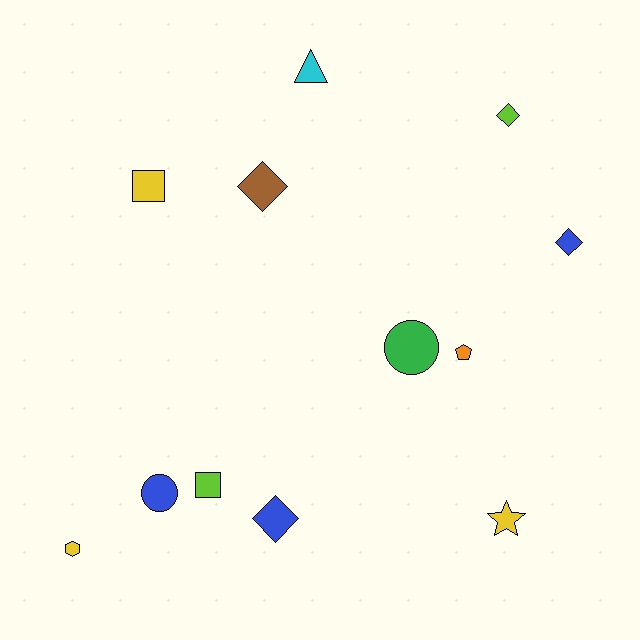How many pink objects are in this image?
There are no pink objects.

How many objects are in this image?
There are 12 objects.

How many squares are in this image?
There are 2 squares.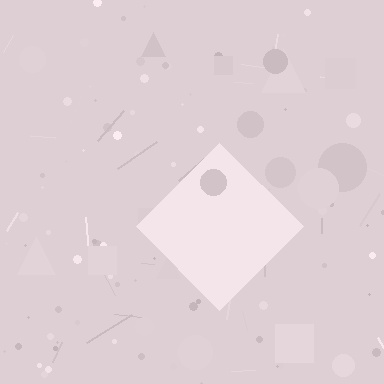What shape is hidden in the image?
A diamond is hidden in the image.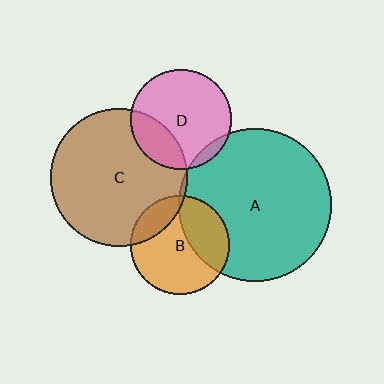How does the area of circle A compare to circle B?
Approximately 2.4 times.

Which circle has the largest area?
Circle A (teal).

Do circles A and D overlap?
Yes.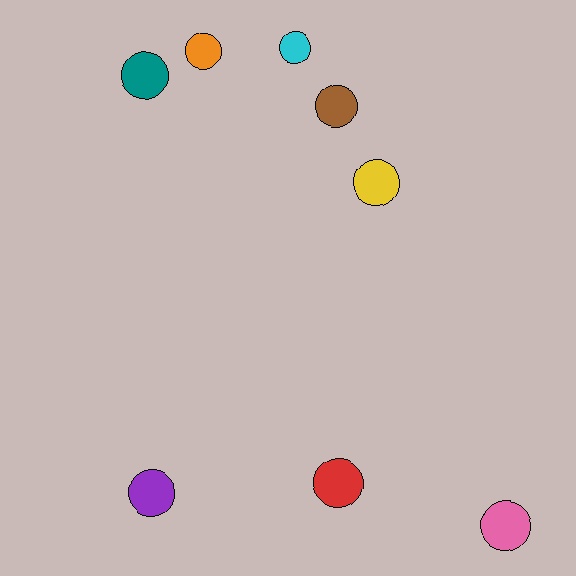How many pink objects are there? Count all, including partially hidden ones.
There is 1 pink object.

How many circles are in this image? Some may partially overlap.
There are 8 circles.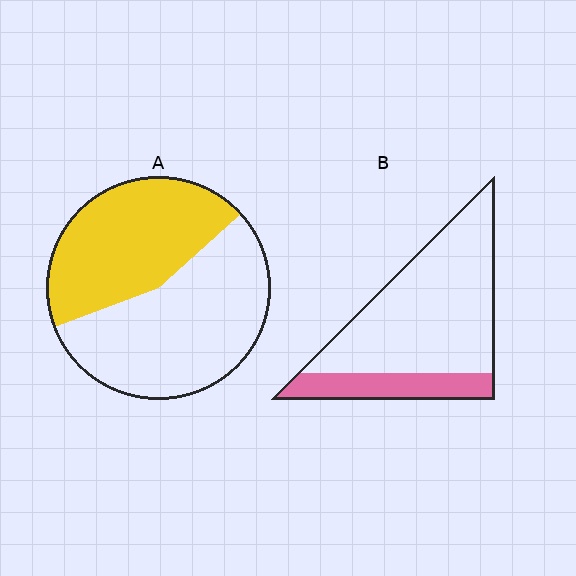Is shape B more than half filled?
No.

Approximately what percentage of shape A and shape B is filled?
A is approximately 45% and B is approximately 25%.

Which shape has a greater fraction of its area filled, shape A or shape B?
Shape A.